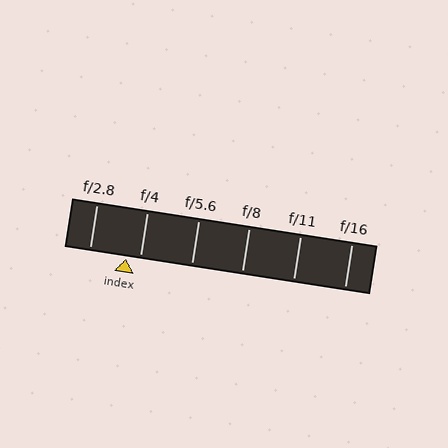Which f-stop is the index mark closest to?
The index mark is closest to f/4.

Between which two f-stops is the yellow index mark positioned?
The index mark is between f/2.8 and f/4.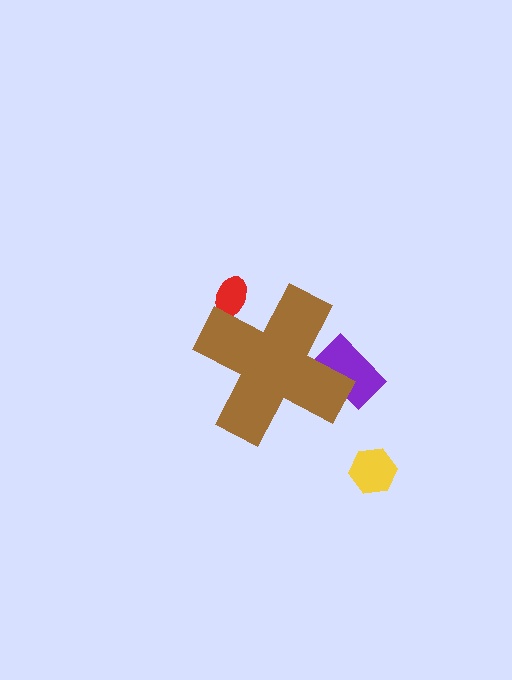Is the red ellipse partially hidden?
Yes, the red ellipse is partially hidden behind the brown cross.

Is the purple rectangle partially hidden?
Yes, the purple rectangle is partially hidden behind the brown cross.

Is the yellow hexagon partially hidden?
No, the yellow hexagon is fully visible.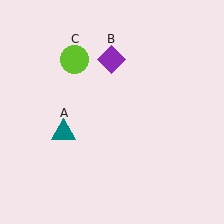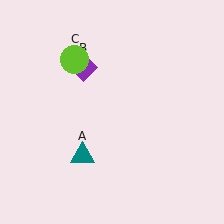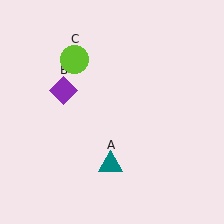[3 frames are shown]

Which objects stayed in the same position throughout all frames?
Lime circle (object C) remained stationary.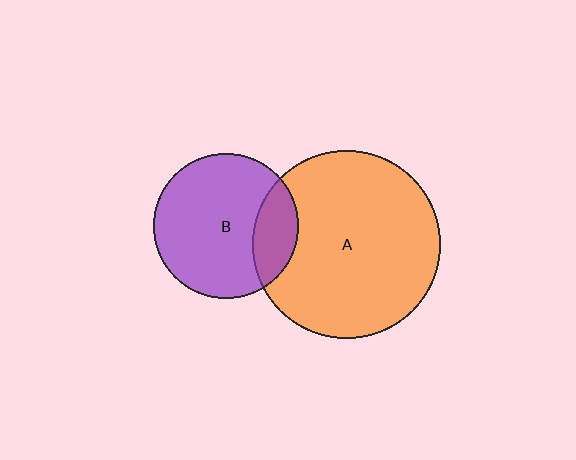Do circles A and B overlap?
Yes.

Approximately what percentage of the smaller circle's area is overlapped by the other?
Approximately 20%.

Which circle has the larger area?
Circle A (orange).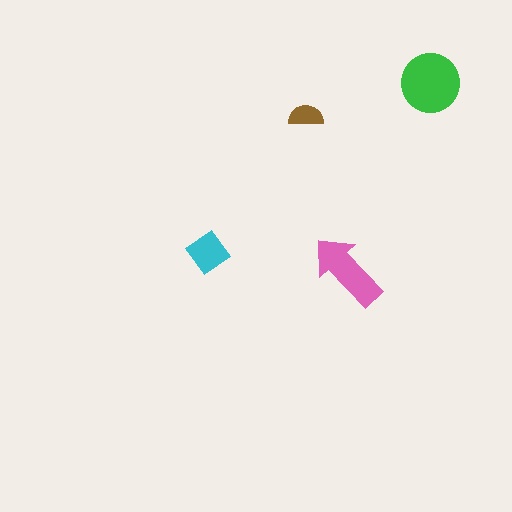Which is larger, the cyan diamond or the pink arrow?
The pink arrow.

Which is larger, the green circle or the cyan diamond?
The green circle.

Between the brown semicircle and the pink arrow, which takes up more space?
The pink arrow.